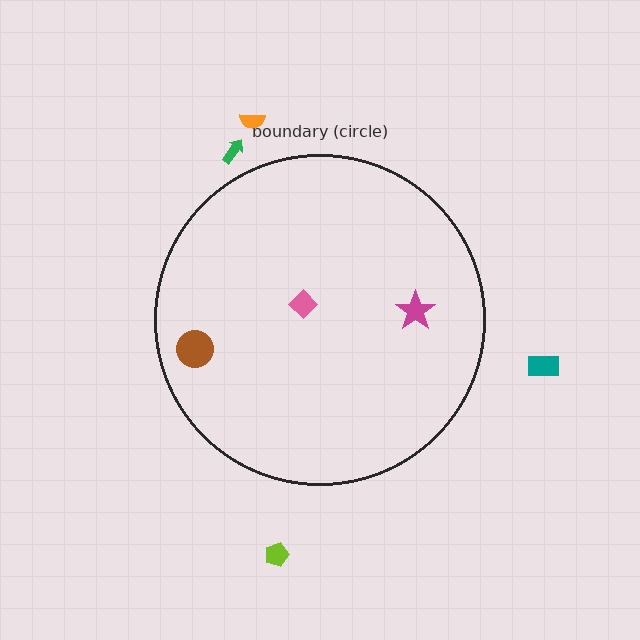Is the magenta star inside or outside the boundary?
Inside.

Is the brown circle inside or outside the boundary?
Inside.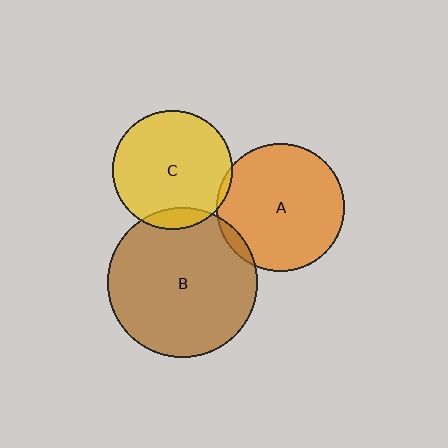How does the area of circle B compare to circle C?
Approximately 1.6 times.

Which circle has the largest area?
Circle B (brown).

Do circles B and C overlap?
Yes.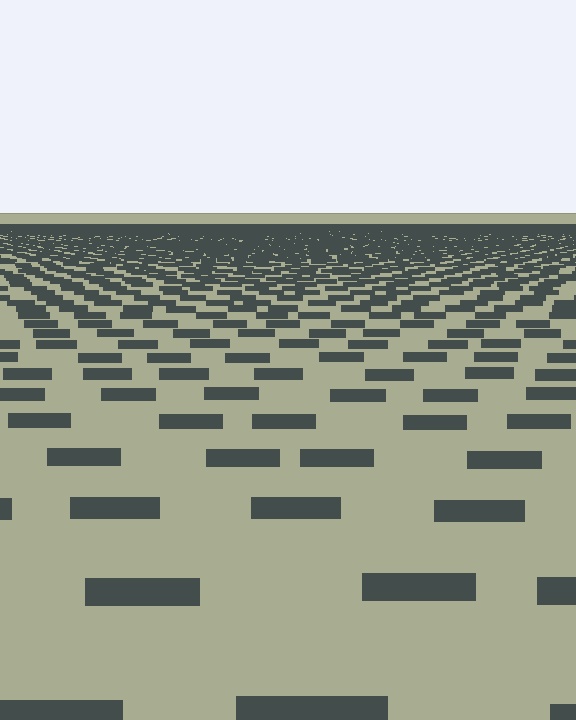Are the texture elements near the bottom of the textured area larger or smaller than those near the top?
Larger. Near the bottom, elements are closer to the viewer and appear at a bigger on-screen size.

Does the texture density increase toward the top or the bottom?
Density increases toward the top.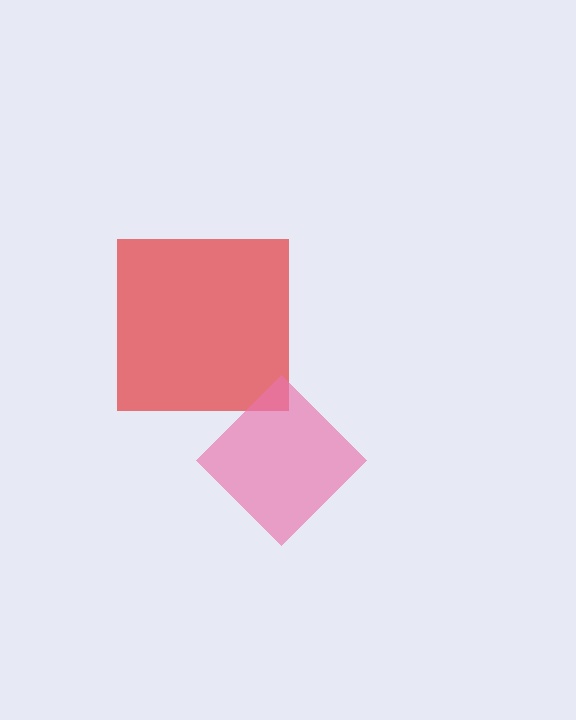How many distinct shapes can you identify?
There are 2 distinct shapes: a red square, a pink diamond.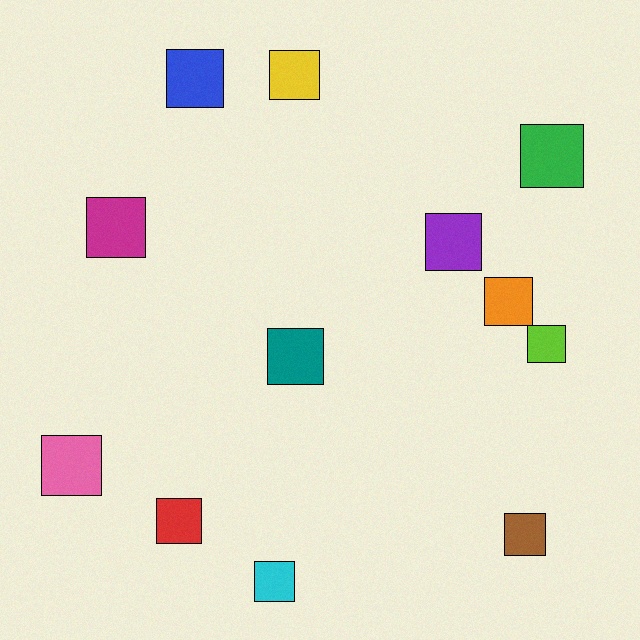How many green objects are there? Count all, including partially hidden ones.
There is 1 green object.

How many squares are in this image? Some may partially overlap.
There are 12 squares.